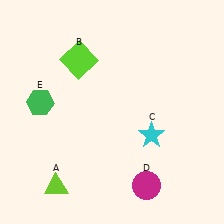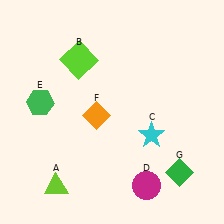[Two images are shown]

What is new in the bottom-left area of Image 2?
An orange diamond (F) was added in the bottom-left area of Image 2.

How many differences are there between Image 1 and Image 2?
There are 2 differences between the two images.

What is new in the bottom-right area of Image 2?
A green diamond (G) was added in the bottom-right area of Image 2.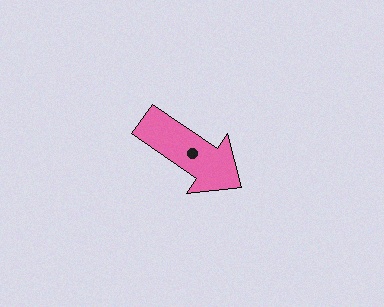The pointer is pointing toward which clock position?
Roughly 4 o'clock.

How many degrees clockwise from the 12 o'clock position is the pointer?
Approximately 125 degrees.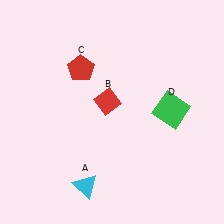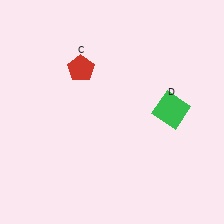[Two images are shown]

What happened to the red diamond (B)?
The red diamond (B) was removed in Image 2. It was in the top-left area of Image 1.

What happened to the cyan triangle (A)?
The cyan triangle (A) was removed in Image 2. It was in the bottom-left area of Image 1.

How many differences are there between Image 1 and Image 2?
There are 2 differences between the two images.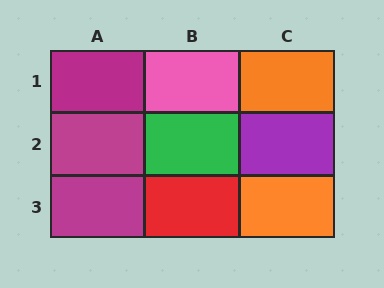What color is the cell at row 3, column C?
Orange.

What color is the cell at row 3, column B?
Red.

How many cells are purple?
1 cell is purple.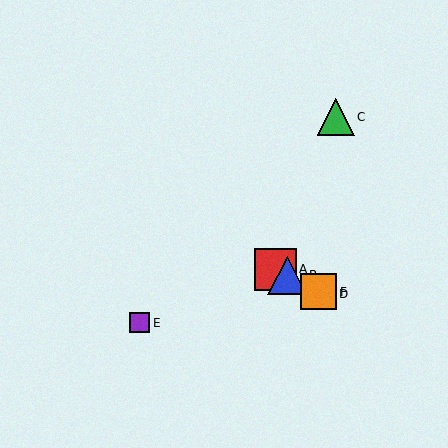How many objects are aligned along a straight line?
4 objects (A, B, D, F) are aligned along a straight line.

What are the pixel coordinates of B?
Object B is at (287, 275).